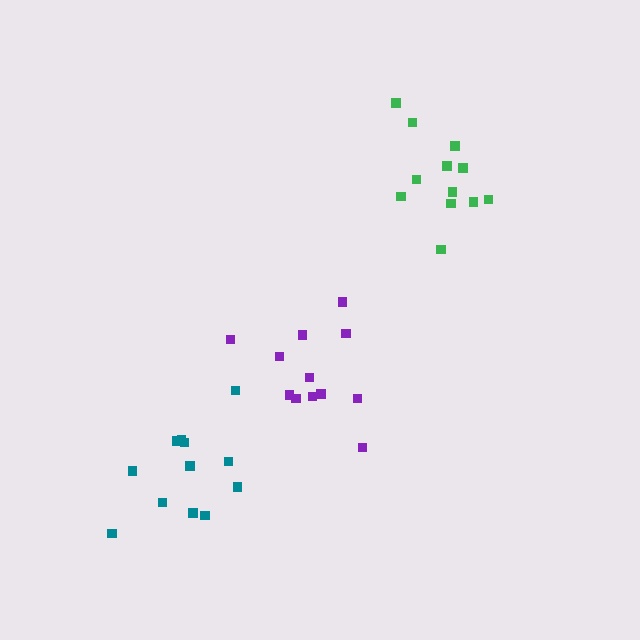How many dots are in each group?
Group 1: 12 dots, Group 2: 12 dots, Group 3: 12 dots (36 total).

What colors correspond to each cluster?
The clusters are colored: purple, green, teal.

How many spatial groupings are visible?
There are 3 spatial groupings.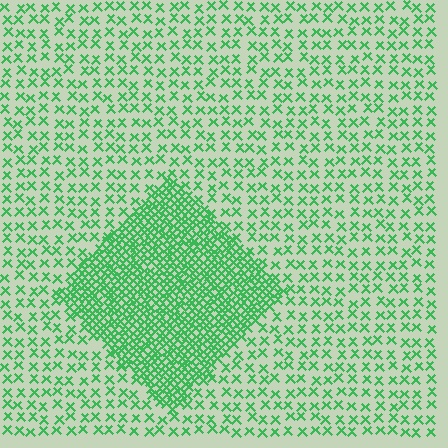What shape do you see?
I see a diamond.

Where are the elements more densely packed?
The elements are more densely packed inside the diamond boundary.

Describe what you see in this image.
The image contains small green elements arranged at two different densities. A diamond-shaped region is visible where the elements are more densely packed than the surrounding area.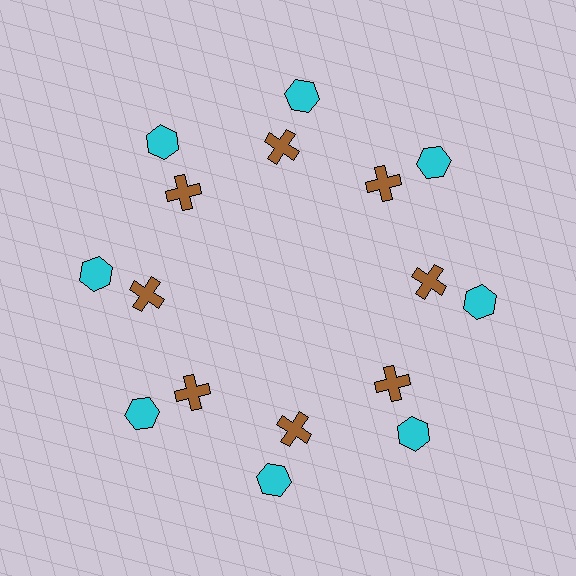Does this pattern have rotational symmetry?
Yes, this pattern has 8-fold rotational symmetry. It looks the same after rotating 45 degrees around the center.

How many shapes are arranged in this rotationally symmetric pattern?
There are 16 shapes, arranged in 8 groups of 2.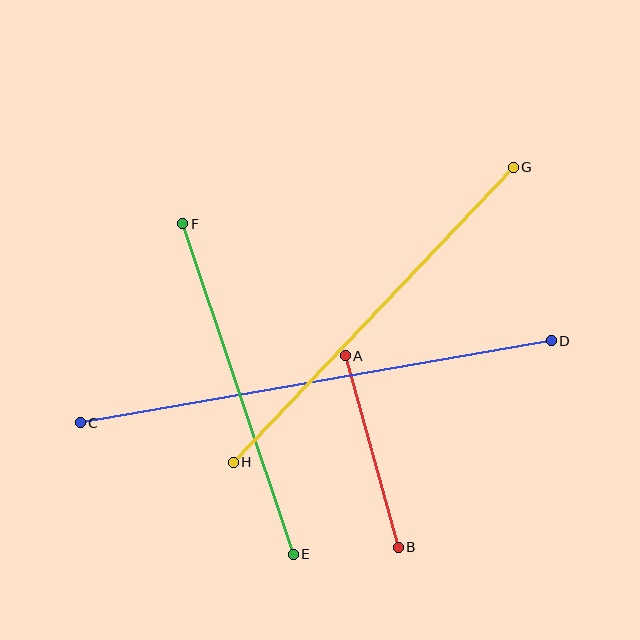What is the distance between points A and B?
The distance is approximately 199 pixels.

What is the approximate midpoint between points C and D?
The midpoint is at approximately (316, 382) pixels.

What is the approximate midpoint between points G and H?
The midpoint is at approximately (373, 315) pixels.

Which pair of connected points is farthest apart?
Points C and D are farthest apart.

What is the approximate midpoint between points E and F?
The midpoint is at approximately (238, 389) pixels.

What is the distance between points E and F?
The distance is approximately 349 pixels.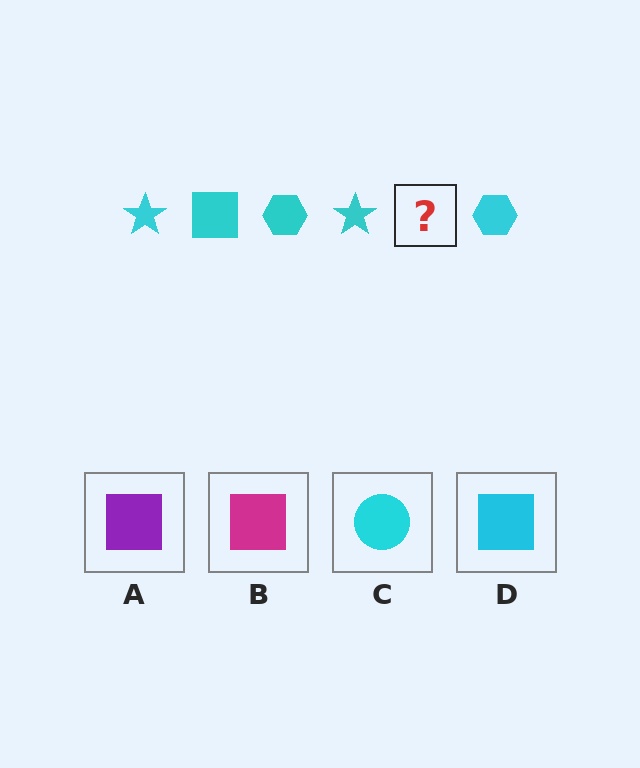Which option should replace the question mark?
Option D.